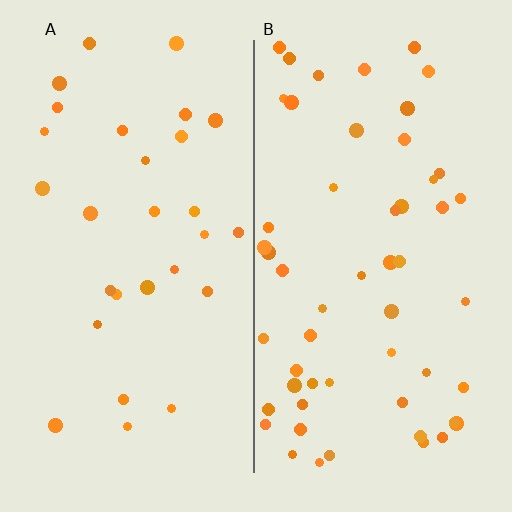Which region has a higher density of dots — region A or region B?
B (the right).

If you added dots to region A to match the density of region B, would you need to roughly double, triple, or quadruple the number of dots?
Approximately double.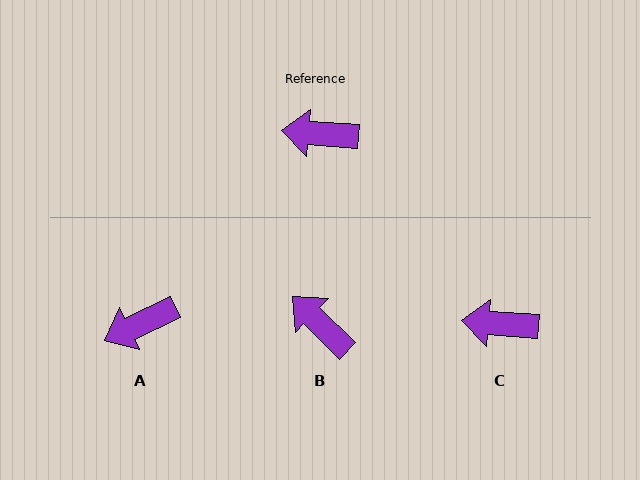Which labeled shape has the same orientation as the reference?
C.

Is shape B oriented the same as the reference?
No, it is off by about 40 degrees.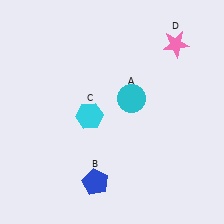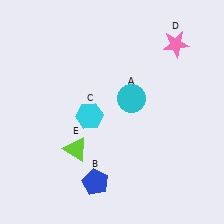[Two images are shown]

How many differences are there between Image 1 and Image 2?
There is 1 difference between the two images.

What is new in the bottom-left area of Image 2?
A lime triangle (E) was added in the bottom-left area of Image 2.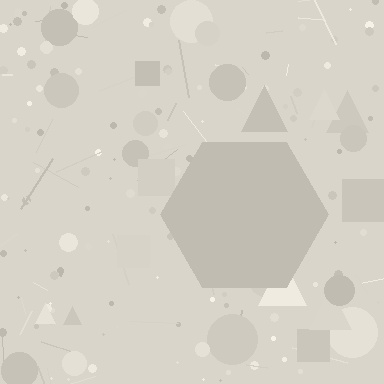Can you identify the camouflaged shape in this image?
The camouflaged shape is a hexagon.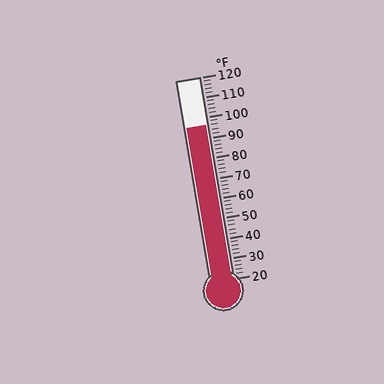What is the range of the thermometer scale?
The thermometer scale ranges from 20°F to 120°F.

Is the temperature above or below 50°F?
The temperature is above 50°F.